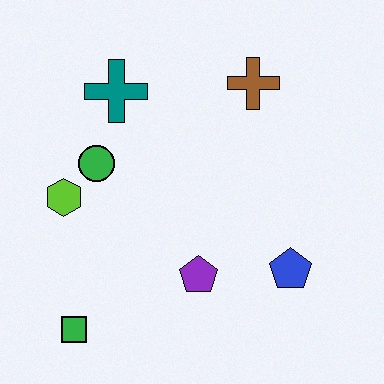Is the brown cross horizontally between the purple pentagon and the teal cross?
No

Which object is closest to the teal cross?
The green circle is closest to the teal cross.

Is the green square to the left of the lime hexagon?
No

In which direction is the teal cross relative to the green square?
The teal cross is above the green square.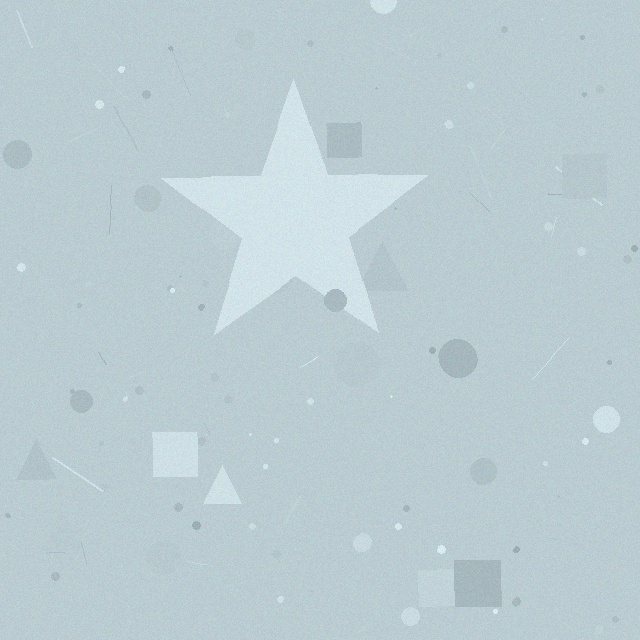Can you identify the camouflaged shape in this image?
The camouflaged shape is a star.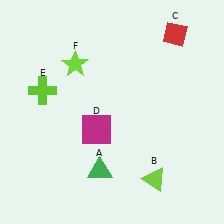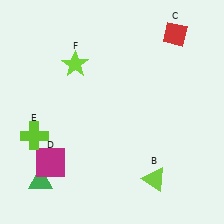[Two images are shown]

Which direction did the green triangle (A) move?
The green triangle (A) moved left.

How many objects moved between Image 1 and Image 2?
3 objects moved between the two images.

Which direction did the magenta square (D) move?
The magenta square (D) moved left.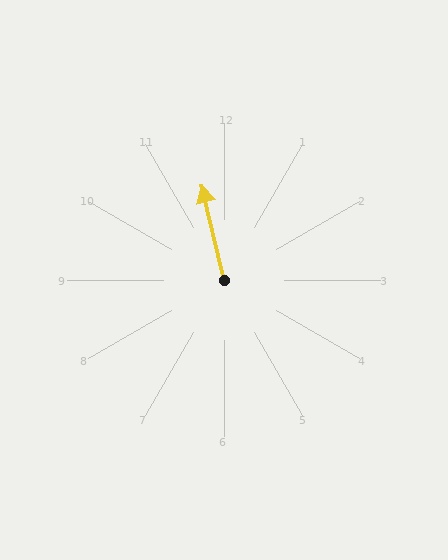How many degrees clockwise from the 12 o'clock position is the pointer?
Approximately 347 degrees.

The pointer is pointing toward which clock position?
Roughly 12 o'clock.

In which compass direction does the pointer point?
North.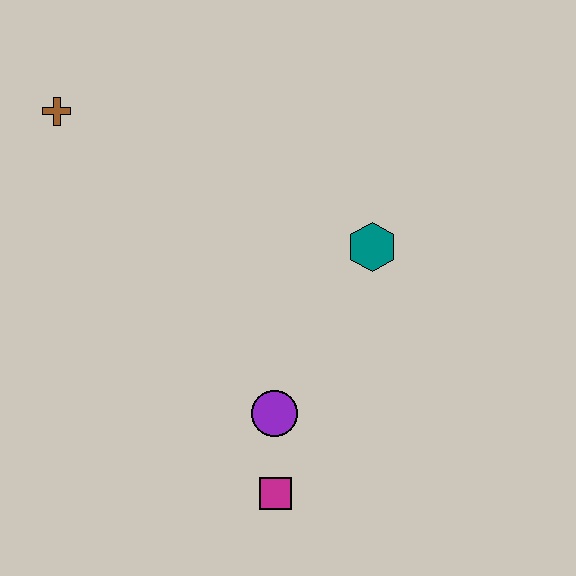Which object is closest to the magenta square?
The purple circle is closest to the magenta square.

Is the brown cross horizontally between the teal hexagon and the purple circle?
No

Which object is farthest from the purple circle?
The brown cross is farthest from the purple circle.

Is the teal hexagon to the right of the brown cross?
Yes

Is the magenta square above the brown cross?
No